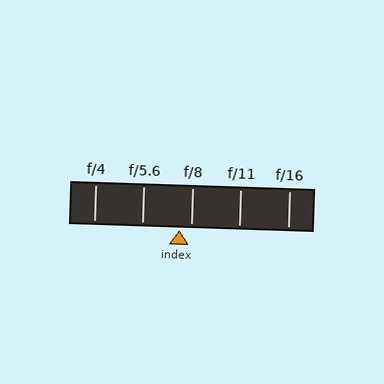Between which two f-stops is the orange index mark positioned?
The index mark is between f/5.6 and f/8.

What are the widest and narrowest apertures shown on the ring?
The widest aperture shown is f/4 and the narrowest is f/16.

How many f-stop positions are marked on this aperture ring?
There are 5 f-stop positions marked.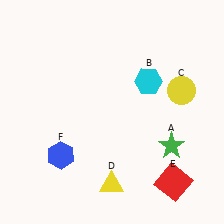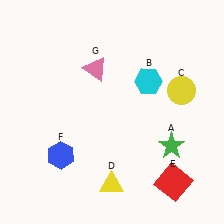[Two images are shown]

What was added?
A pink triangle (G) was added in Image 2.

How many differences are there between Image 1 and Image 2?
There is 1 difference between the two images.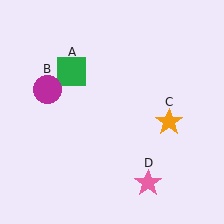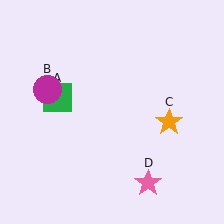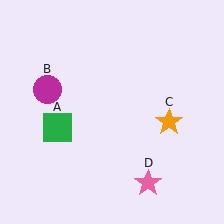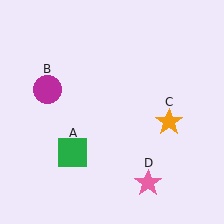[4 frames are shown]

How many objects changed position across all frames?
1 object changed position: green square (object A).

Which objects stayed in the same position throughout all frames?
Magenta circle (object B) and orange star (object C) and pink star (object D) remained stationary.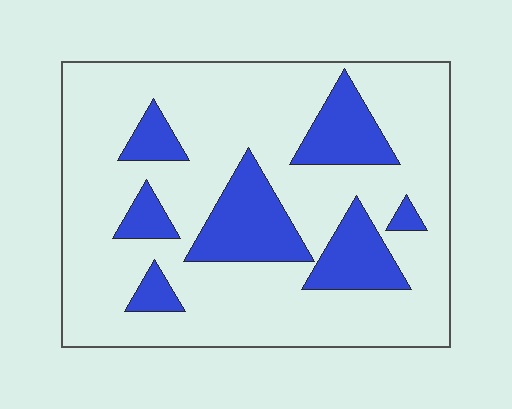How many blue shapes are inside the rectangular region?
7.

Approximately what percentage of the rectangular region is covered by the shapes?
Approximately 25%.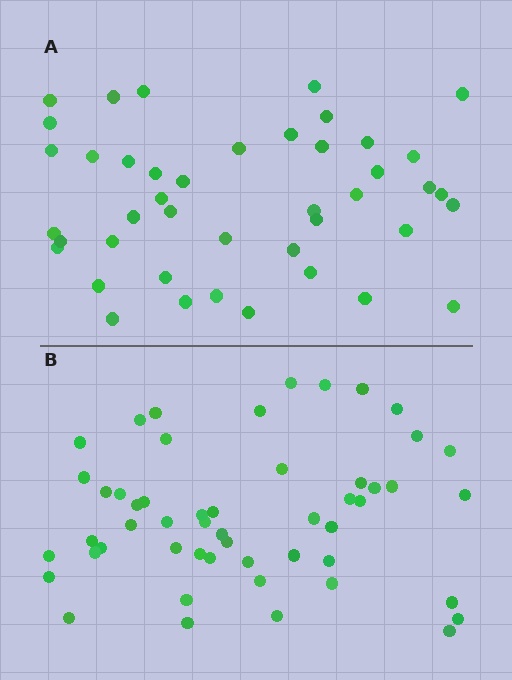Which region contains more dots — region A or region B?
Region B (the bottom region) has more dots.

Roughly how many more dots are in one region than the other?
Region B has roughly 8 or so more dots than region A.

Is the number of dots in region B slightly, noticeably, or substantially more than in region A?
Region B has only slightly more — the two regions are fairly close. The ratio is roughly 1.2 to 1.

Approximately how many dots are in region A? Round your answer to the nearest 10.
About 40 dots. (The exact count is 43, which rounds to 40.)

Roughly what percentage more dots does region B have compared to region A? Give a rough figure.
About 20% more.